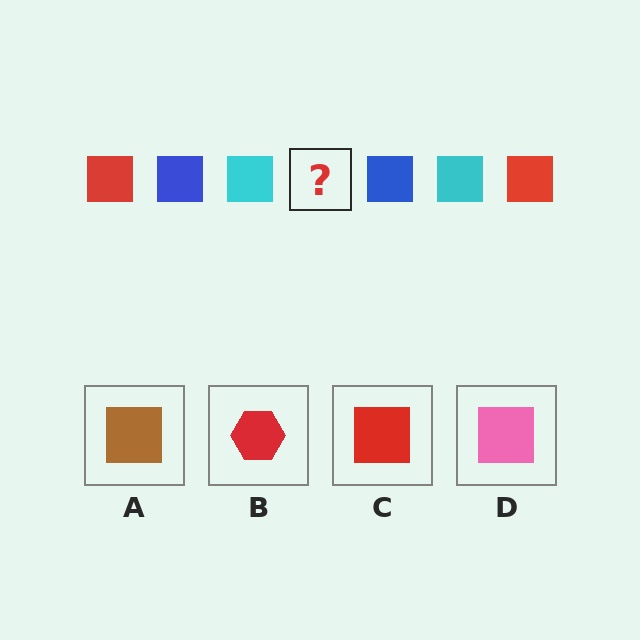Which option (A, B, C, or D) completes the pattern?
C.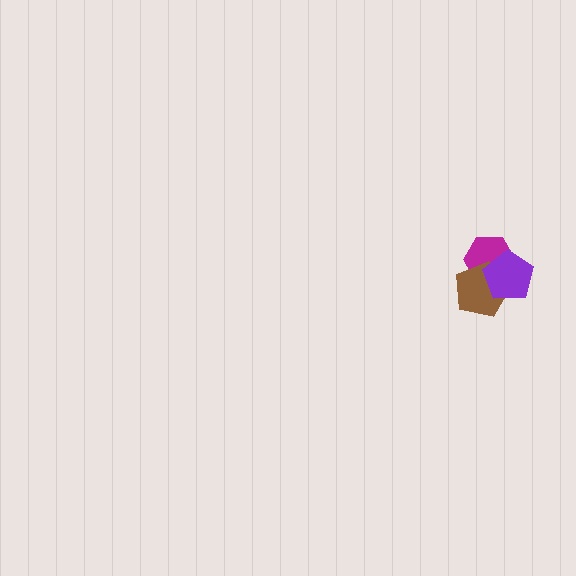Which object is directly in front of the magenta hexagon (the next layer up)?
The brown pentagon is directly in front of the magenta hexagon.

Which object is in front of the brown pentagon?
The purple pentagon is in front of the brown pentagon.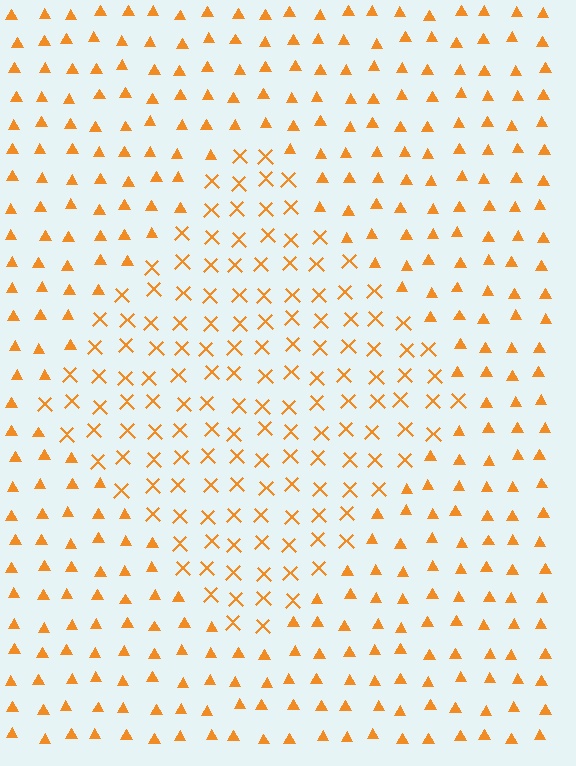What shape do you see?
I see a diamond.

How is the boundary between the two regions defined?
The boundary is defined by a change in element shape: X marks inside vs. triangles outside. All elements share the same color and spacing.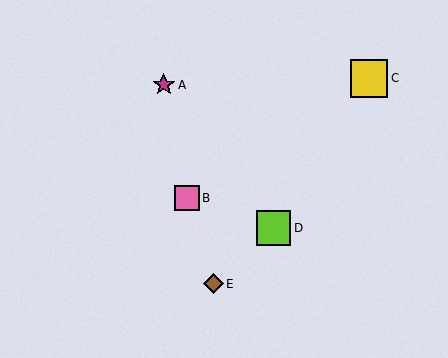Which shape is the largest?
The yellow square (labeled C) is the largest.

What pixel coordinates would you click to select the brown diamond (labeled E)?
Click at (213, 284) to select the brown diamond E.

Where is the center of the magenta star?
The center of the magenta star is at (164, 85).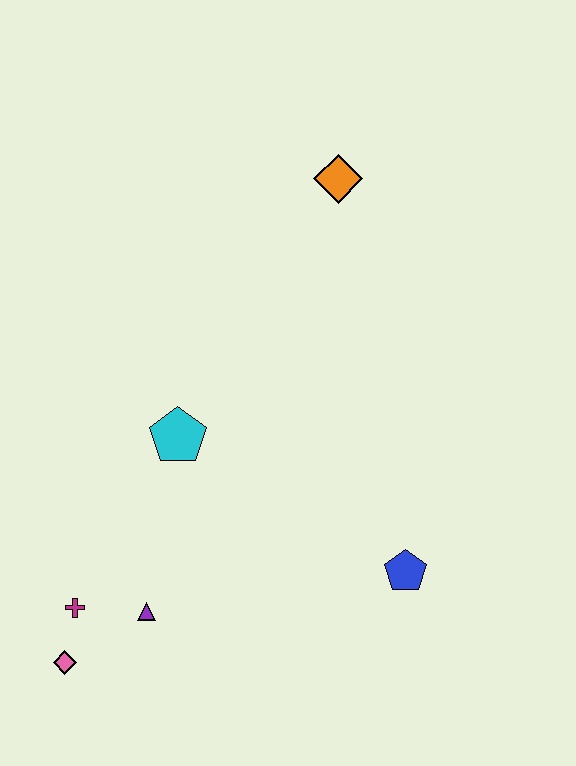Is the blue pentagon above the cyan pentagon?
No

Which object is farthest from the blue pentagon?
The orange diamond is farthest from the blue pentagon.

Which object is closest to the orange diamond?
The cyan pentagon is closest to the orange diamond.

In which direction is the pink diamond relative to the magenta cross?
The pink diamond is below the magenta cross.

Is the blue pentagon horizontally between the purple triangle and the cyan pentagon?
No